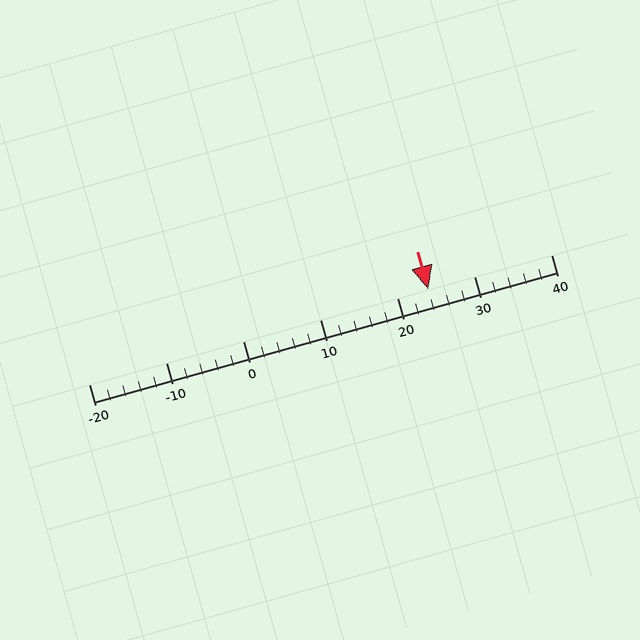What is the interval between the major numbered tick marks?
The major tick marks are spaced 10 units apart.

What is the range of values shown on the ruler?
The ruler shows values from -20 to 40.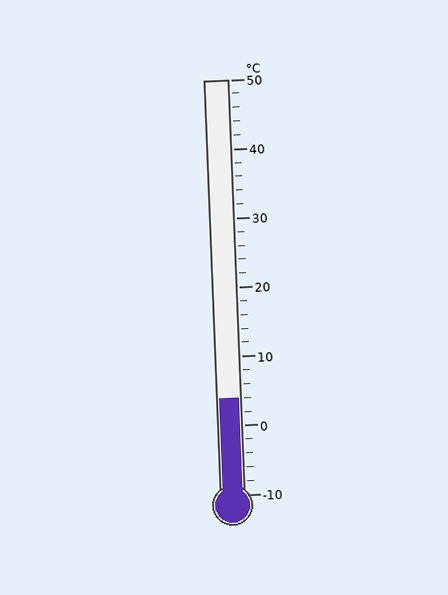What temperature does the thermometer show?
The thermometer shows approximately 4°C.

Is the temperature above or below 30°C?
The temperature is below 30°C.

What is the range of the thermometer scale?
The thermometer scale ranges from -10°C to 50°C.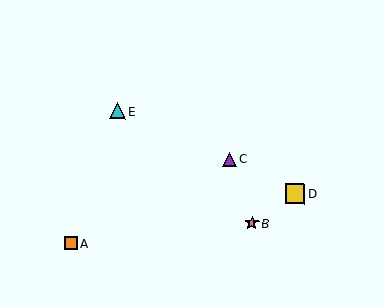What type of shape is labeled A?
Shape A is an orange square.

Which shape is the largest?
The yellow square (labeled D) is the largest.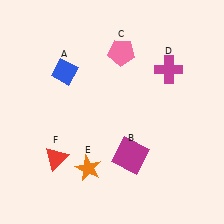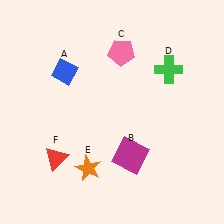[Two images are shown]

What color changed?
The cross (D) changed from magenta in Image 1 to green in Image 2.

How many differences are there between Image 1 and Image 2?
There is 1 difference between the two images.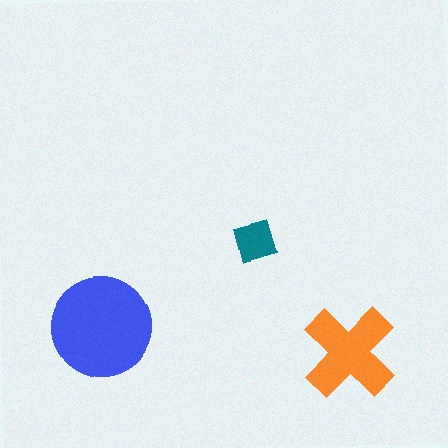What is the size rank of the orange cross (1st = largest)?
2nd.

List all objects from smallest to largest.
The teal diamond, the orange cross, the blue circle.